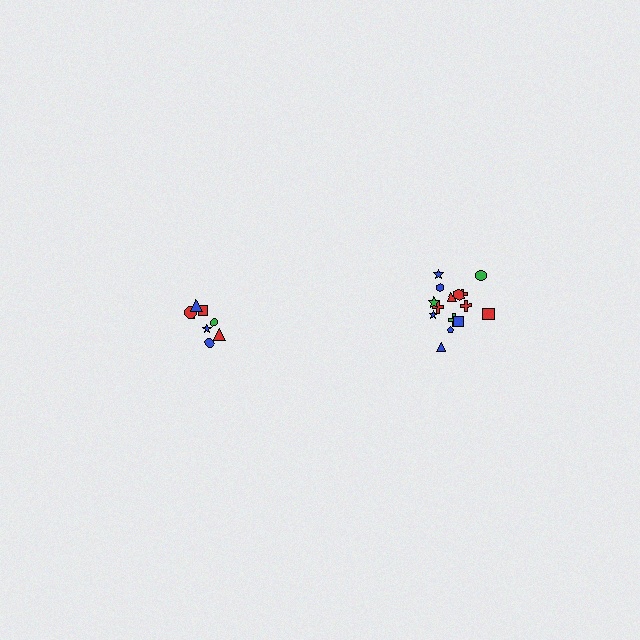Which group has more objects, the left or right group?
The right group.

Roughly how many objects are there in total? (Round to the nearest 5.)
Roughly 25 objects in total.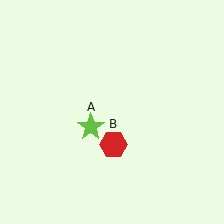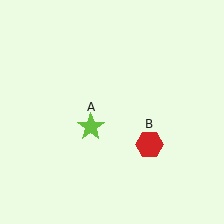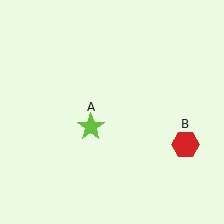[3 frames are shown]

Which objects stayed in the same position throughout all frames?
Lime star (object A) remained stationary.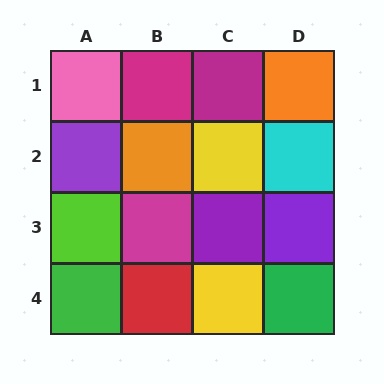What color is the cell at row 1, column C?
Magenta.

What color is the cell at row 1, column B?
Magenta.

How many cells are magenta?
3 cells are magenta.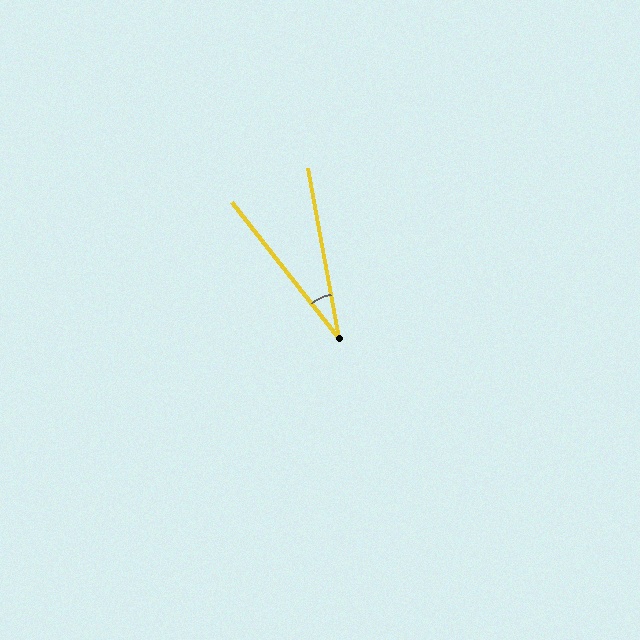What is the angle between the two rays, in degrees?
Approximately 28 degrees.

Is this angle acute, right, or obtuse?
It is acute.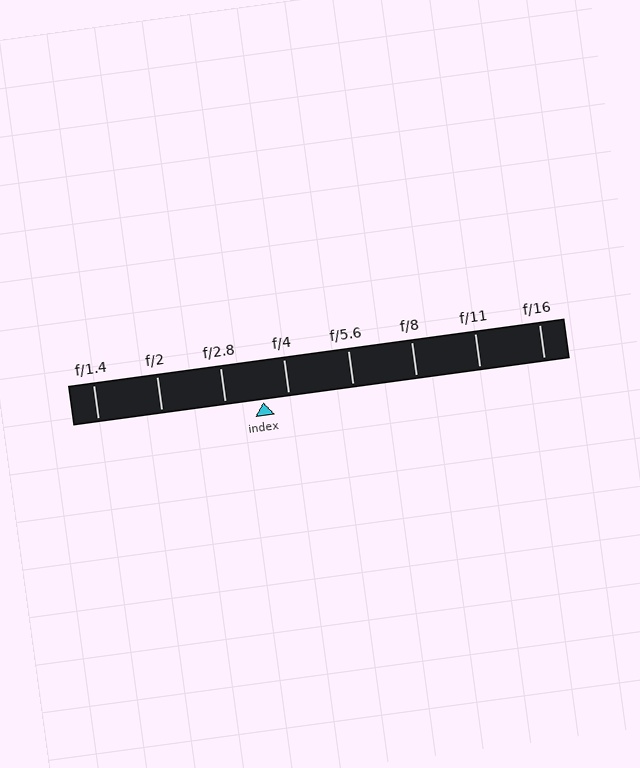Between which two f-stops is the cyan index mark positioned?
The index mark is between f/2.8 and f/4.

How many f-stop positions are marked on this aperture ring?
There are 8 f-stop positions marked.